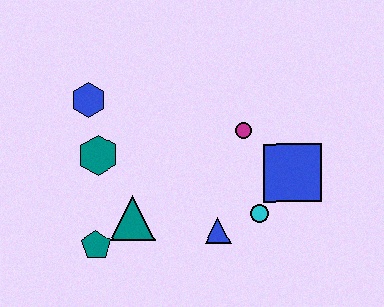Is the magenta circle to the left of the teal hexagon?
No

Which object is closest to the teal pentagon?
The teal triangle is closest to the teal pentagon.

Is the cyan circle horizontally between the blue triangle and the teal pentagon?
No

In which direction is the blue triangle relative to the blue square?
The blue triangle is to the left of the blue square.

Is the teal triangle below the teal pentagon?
No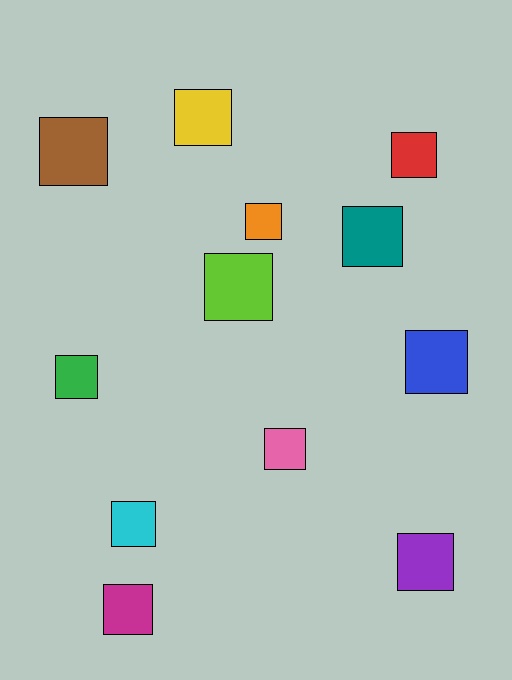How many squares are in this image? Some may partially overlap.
There are 12 squares.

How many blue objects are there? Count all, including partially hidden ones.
There is 1 blue object.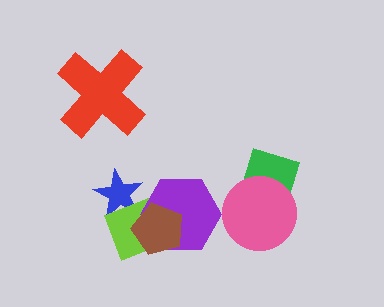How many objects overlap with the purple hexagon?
2 objects overlap with the purple hexagon.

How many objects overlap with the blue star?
1 object overlaps with the blue star.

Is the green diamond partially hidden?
Yes, it is partially covered by another shape.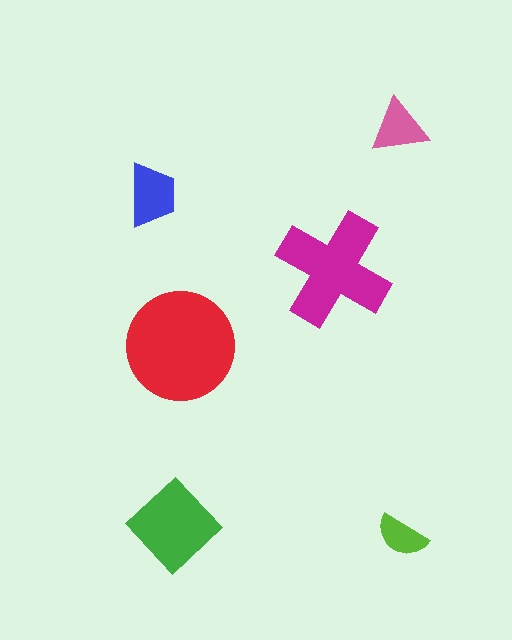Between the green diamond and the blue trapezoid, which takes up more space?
The green diamond.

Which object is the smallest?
The lime semicircle.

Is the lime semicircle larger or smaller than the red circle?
Smaller.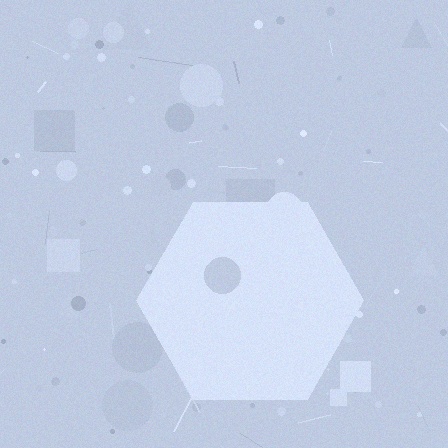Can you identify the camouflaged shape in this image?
The camouflaged shape is a hexagon.